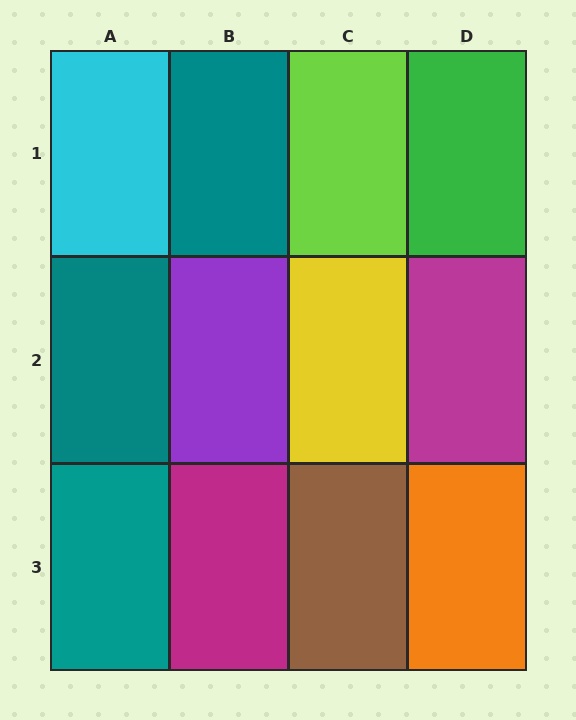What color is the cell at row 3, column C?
Brown.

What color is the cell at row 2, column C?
Yellow.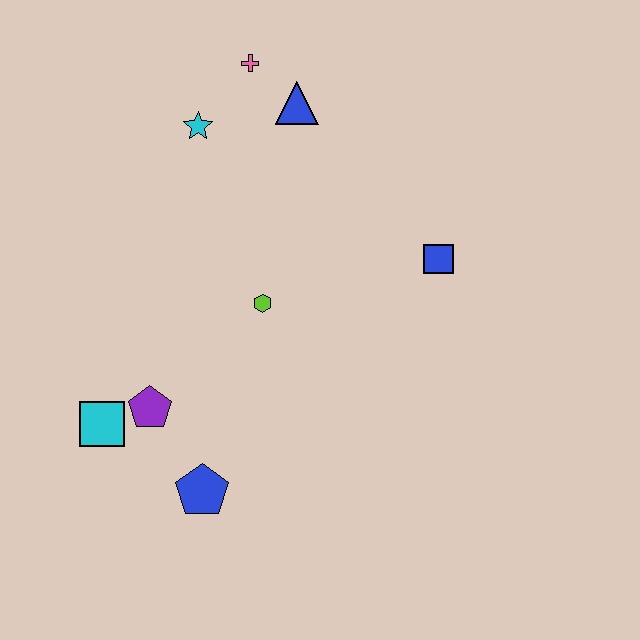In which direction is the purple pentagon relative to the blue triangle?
The purple pentagon is below the blue triangle.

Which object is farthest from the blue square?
The cyan square is farthest from the blue square.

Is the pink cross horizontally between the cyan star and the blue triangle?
Yes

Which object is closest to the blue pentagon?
The purple pentagon is closest to the blue pentagon.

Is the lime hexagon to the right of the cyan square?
Yes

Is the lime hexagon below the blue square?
Yes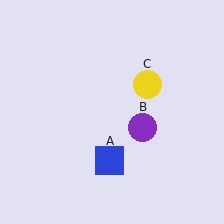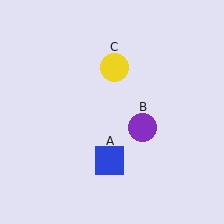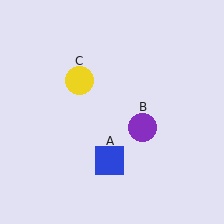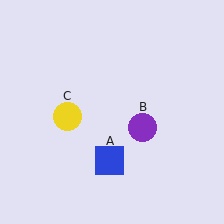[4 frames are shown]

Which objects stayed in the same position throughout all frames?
Blue square (object A) and purple circle (object B) remained stationary.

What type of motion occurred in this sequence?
The yellow circle (object C) rotated counterclockwise around the center of the scene.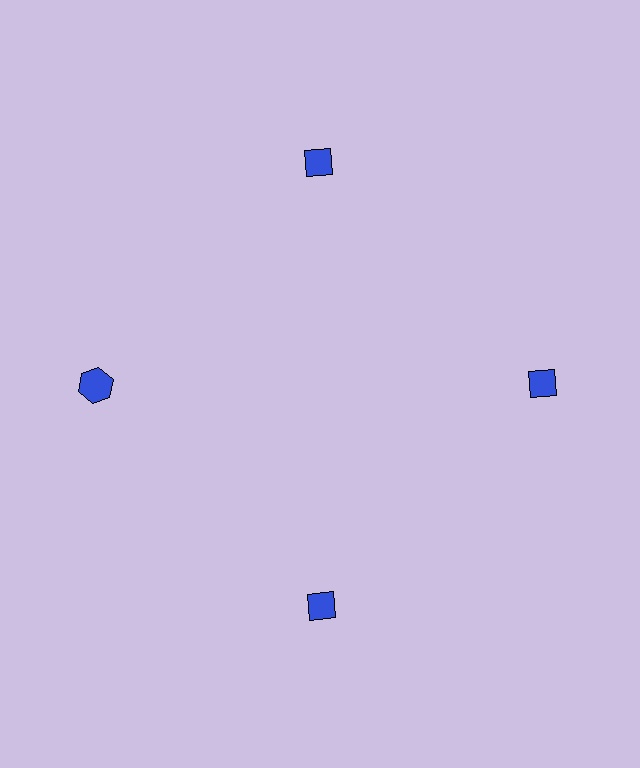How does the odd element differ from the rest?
It has a different shape: hexagon instead of diamond.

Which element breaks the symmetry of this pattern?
The blue hexagon at roughly the 9 o'clock position breaks the symmetry. All other shapes are blue diamonds.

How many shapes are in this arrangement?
There are 4 shapes arranged in a ring pattern.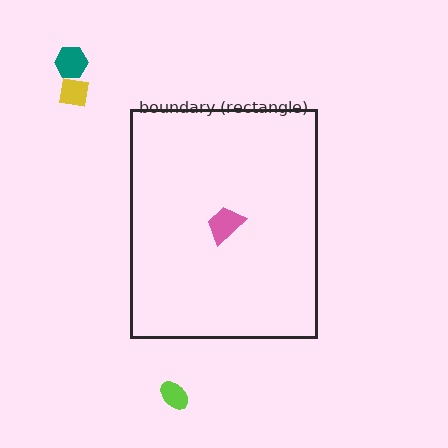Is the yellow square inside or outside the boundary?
Outside.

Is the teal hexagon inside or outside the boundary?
Outside.